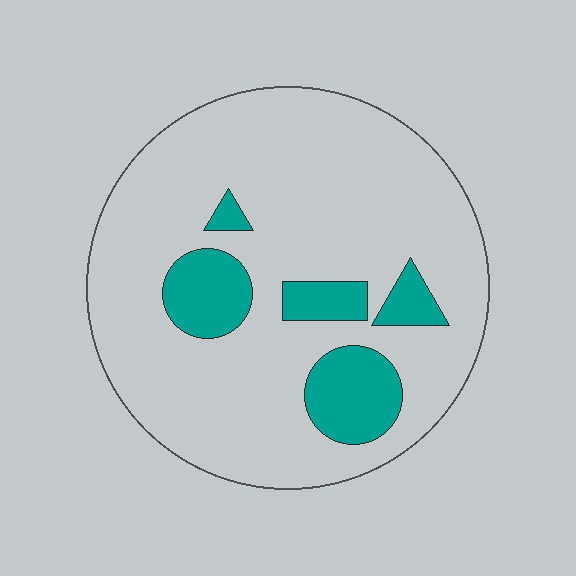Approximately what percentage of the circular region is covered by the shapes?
Approximately 15%.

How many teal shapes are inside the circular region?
5.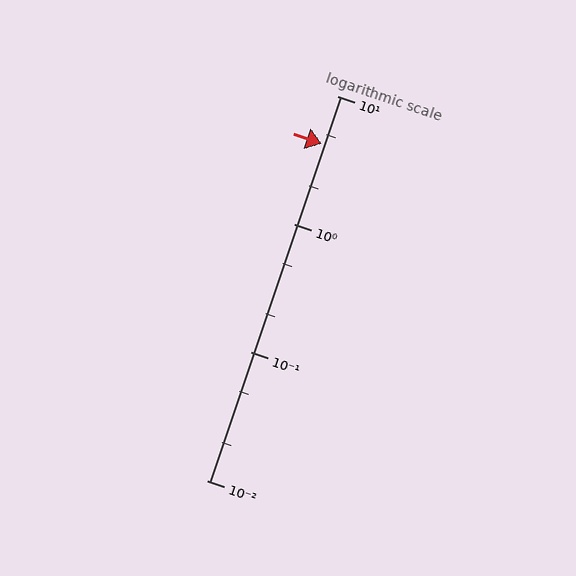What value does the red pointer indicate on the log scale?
The pointer indicates approximately 4.2.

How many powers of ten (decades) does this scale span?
The scale spans 3 decades, from 0.01 to 10.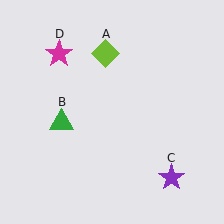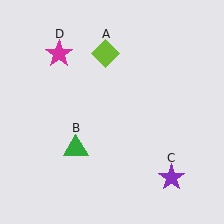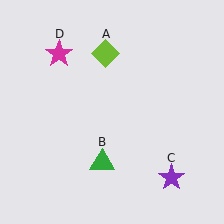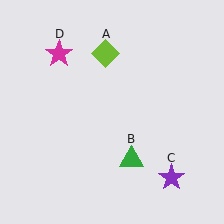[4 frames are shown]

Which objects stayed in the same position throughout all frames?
Lime diamond (object A) and purple star (object C) and magenta star (object D) remained stationary.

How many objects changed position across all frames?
1 object changed position: green triangle (object B).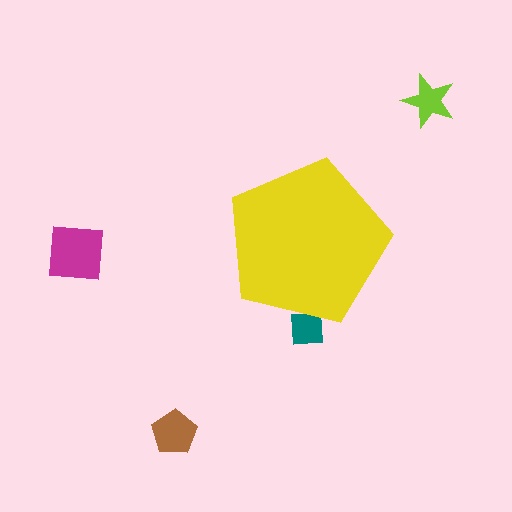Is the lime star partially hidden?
No, the lime star is fully visible.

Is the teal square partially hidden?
Yes, the teal square is partially hidden behind the yellow pentagon.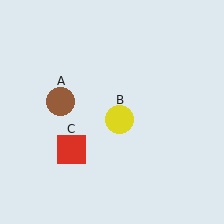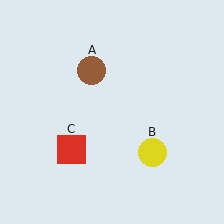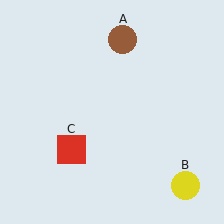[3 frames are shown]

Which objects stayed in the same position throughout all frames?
Red square (object C) remained stationary.